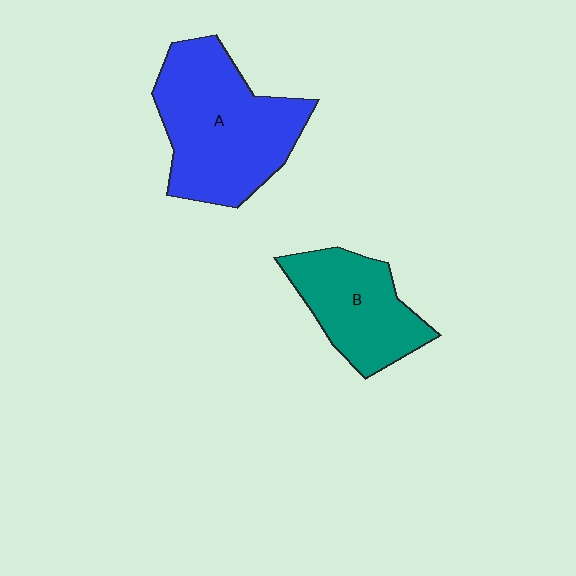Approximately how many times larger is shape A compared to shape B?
Approximately 1.5 times.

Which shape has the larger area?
Shape A (blue).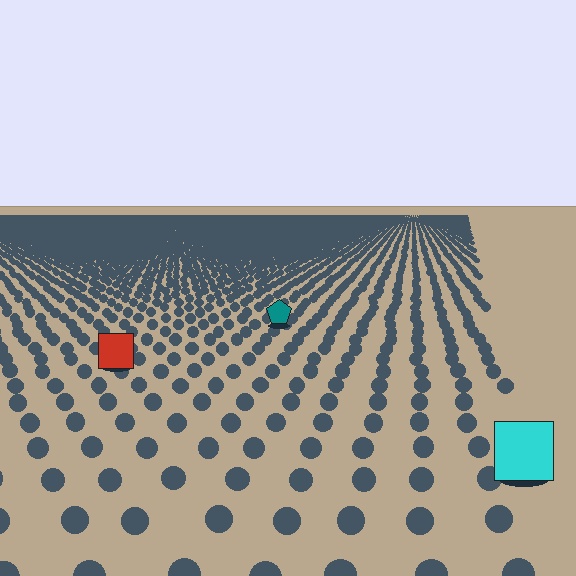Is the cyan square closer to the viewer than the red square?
Yes. The cyan square is closer — you can tell from the texture gradient: the ground texture is coarser near it.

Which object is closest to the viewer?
The cyan square is closest. The texture marks near it are larger and more spread out.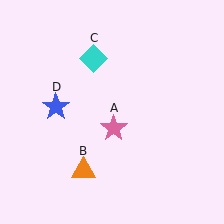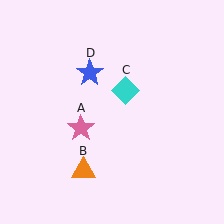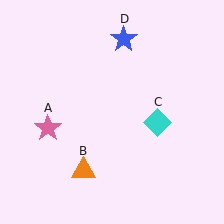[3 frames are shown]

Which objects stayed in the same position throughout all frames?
Orange triangle (object B) remained stationary.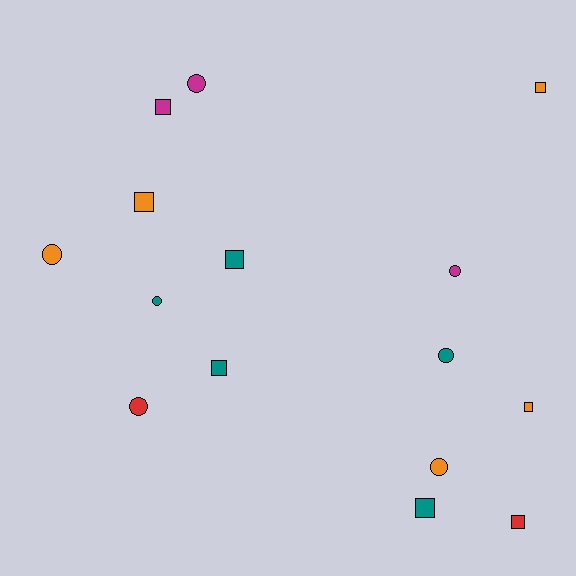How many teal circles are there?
There are 2 teal circles.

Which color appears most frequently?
Teal, with 5 objects.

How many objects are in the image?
There are 15 objects.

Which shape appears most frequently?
Square, with 8 objects.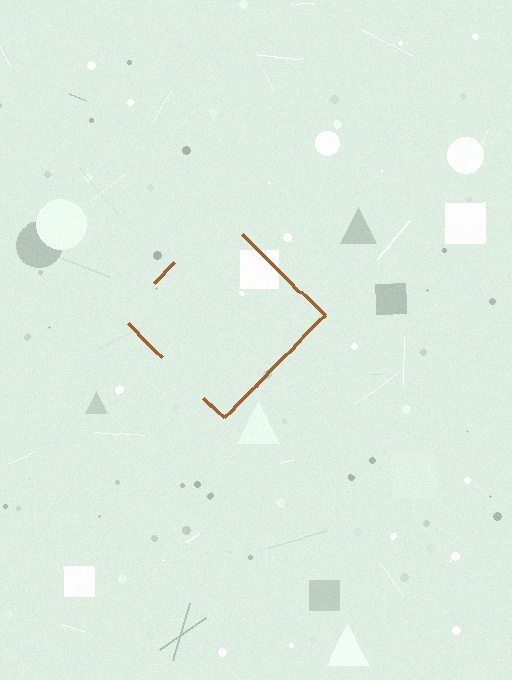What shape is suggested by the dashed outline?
The dashed outline suggests a diamond.